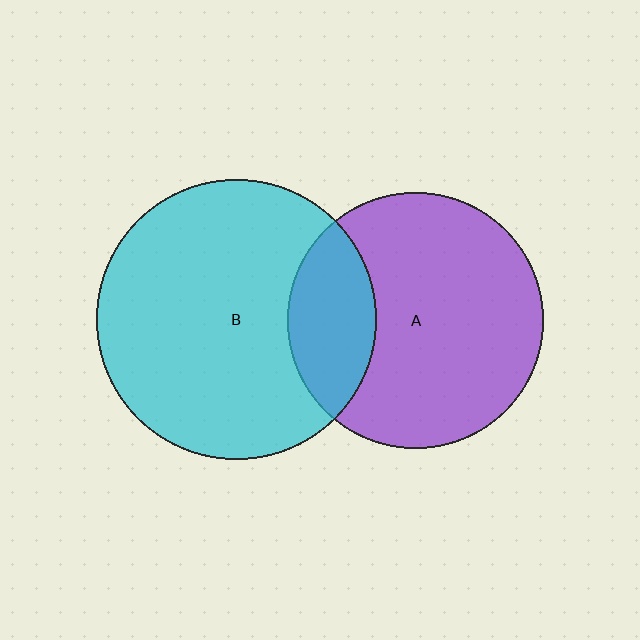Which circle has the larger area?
Circle B (cyan).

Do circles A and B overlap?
Yes.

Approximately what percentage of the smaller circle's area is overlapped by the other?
Approximately 25%.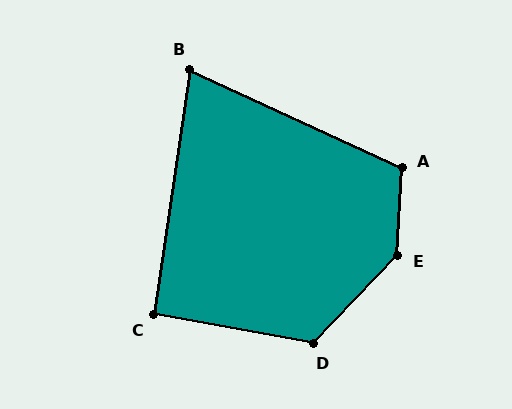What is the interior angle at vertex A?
Approximately 112 degrees (obtuse).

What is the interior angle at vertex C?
Approximately 92 degrees (approximately right).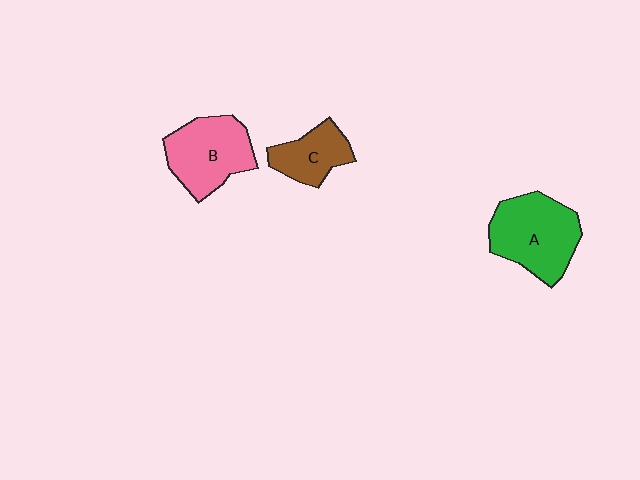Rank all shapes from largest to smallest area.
From largest to smallest: A (green), B (pink), C (brown).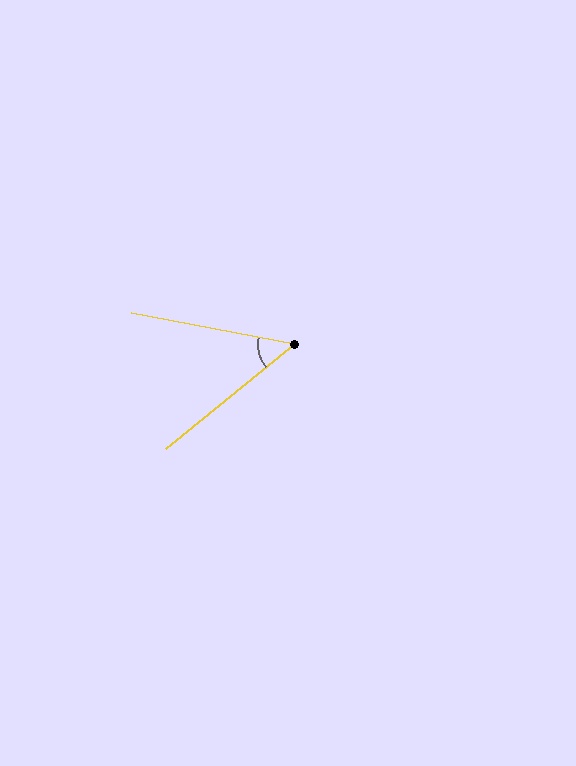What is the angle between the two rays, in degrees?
Approximately 50 degrees.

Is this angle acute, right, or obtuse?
It is acute.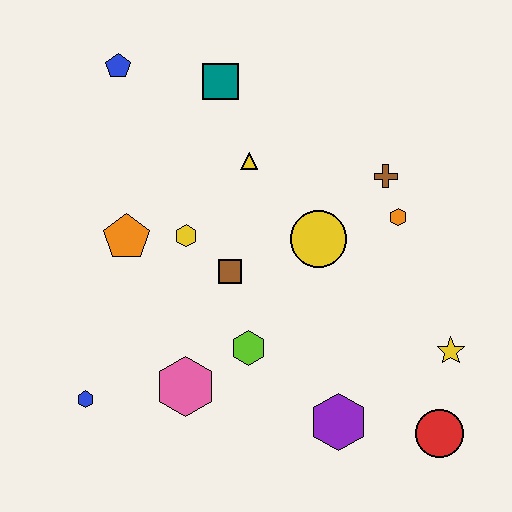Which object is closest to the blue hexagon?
The pink hexagon is closest to the blue hexagon.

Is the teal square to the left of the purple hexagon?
Yes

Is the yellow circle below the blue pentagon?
Yes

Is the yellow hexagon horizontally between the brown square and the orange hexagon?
No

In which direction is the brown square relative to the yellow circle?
The brown square is to the left of the yellow circle.